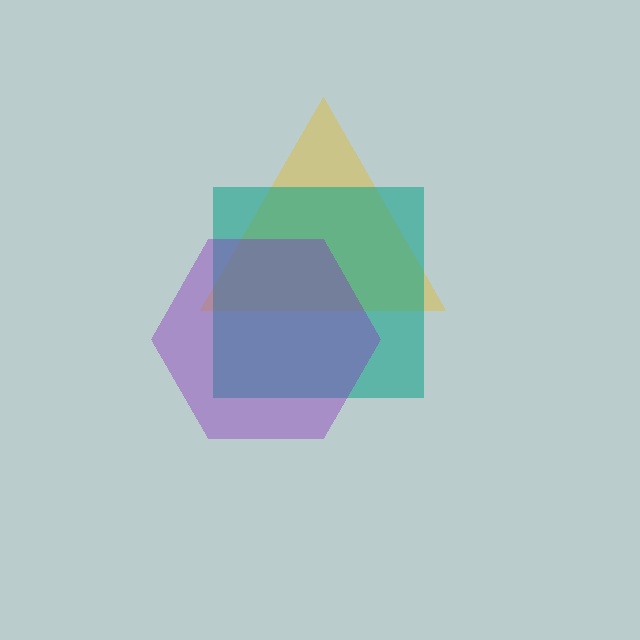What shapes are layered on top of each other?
The layered shapes are: a yellow triangle, a teal square, a purple hexagon.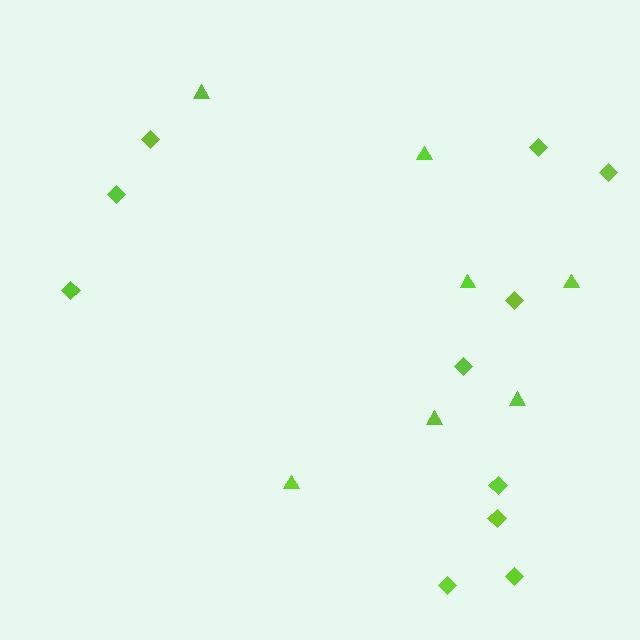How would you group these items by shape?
There are 2 groups: one group of diamonds (11) and one group of triangles (7).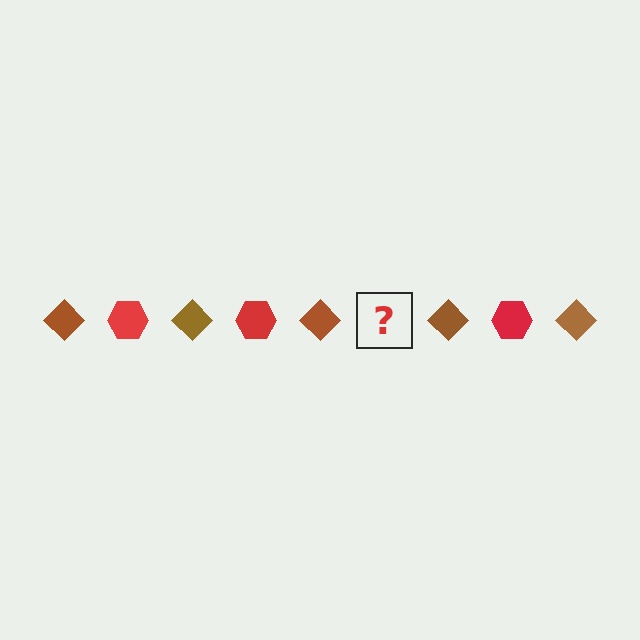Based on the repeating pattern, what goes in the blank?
The blank should be a red hexagon.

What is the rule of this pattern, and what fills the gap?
The rule is that the pattern alternates between brown diamond and red hexagon. The gap should be filled with a red hexagon.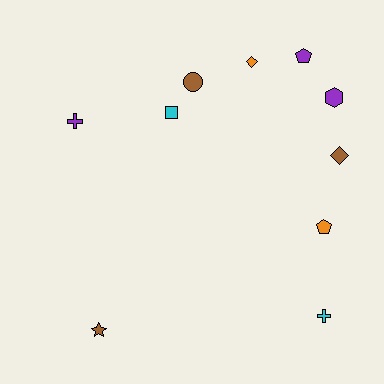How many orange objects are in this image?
There are 2 orange objects.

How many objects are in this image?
There are 10 objects.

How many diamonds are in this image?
There are 2 diamonds.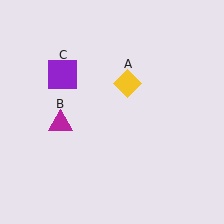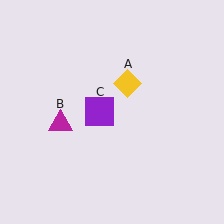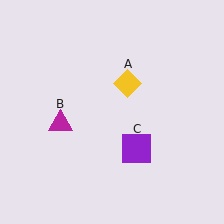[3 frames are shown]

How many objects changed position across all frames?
1 object changed position: purple square (object C).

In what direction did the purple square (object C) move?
The purple square (object C) moved down and to the right.